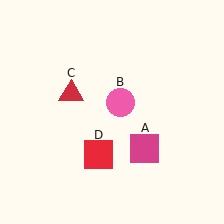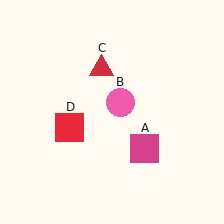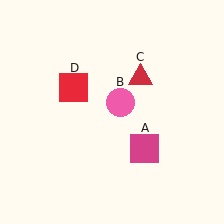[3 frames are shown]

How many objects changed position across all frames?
2 objects changed position: red triangle (object C), red square (object D).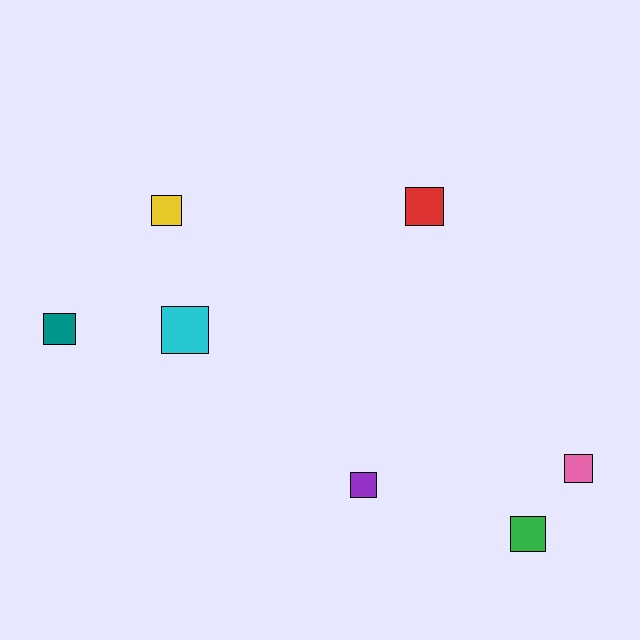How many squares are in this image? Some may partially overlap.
There are 7 squares.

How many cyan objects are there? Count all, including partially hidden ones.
There is 1 cyan object.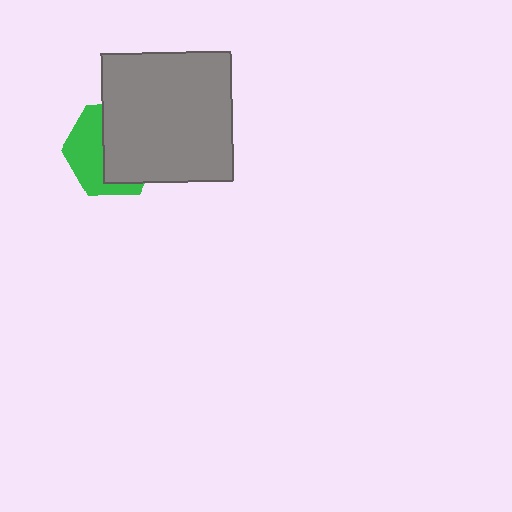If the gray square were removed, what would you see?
You would see the complete green hexagon.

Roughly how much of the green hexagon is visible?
A small part of it is visible (roughly 43%).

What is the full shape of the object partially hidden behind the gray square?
The partially hidden object is a green hexagon.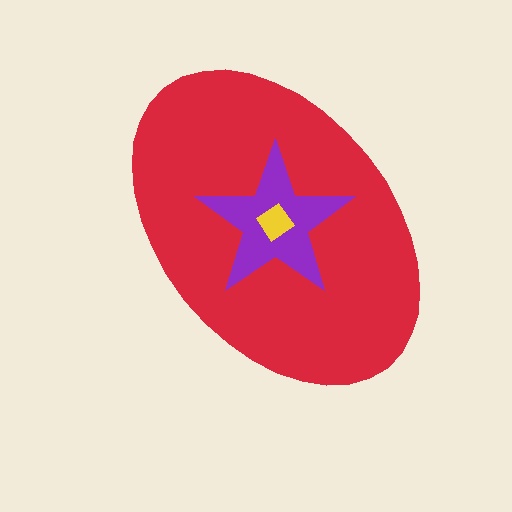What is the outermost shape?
The red ellipse.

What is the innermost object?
The yellow diamond.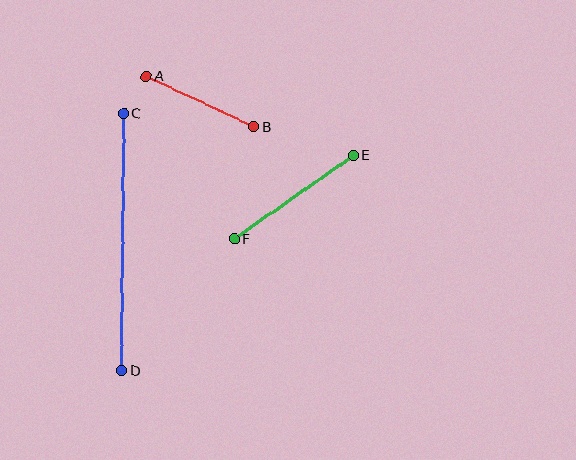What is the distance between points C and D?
The distance is approximately 257 pixels.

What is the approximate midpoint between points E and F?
The midpoint is at approximately (294, 197) pixels.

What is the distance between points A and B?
The distance is approximately 119 pixels.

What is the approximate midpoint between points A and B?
The midpoint is at approximately (200, 101) pixels.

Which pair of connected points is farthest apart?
Points C and D are farthest apart.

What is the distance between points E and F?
The distance is approximately 146 pixels.